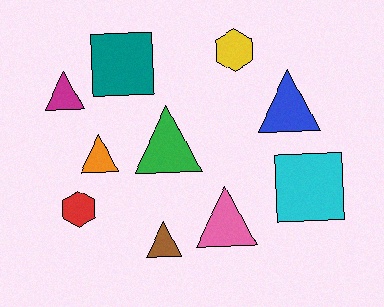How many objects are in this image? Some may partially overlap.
There are 10 objects.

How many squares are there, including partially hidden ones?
There are 2 squares.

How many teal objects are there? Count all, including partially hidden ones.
There is 1 teal object.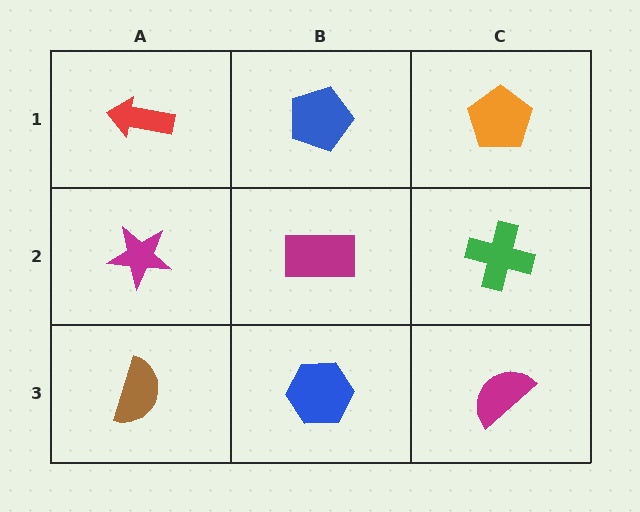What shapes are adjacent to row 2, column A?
A red arrow (row 1, column A), a brown semicircle (row 3, column A), a magenta rectangle (row 2, column B).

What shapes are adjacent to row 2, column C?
An orange pentagon (row 1, column C), a magenta semicircle (row 3, column C), a magenta rectangle (row 2, column B).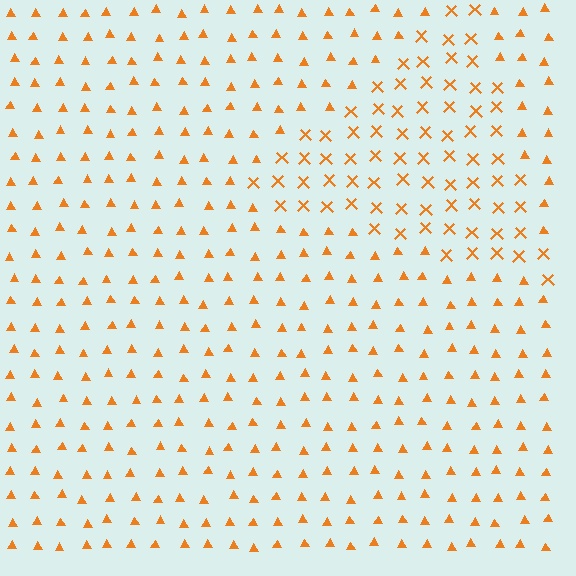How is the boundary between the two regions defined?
The boundary is defined by a change in element shape: X marks inside vs. triangles outside. All elements share the same color and spacing.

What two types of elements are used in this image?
The image uses X marks inside the triangle region and triangles outside it.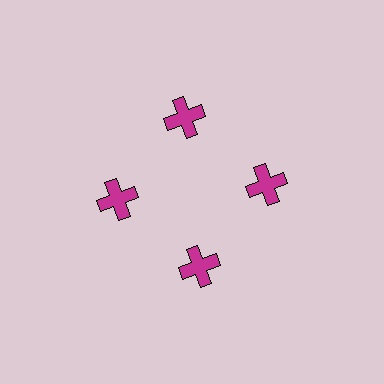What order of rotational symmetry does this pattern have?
This pattern has 4-fold rotational symmetry.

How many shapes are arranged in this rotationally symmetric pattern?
There are 4 shapes, arranged in 4 groups of 1.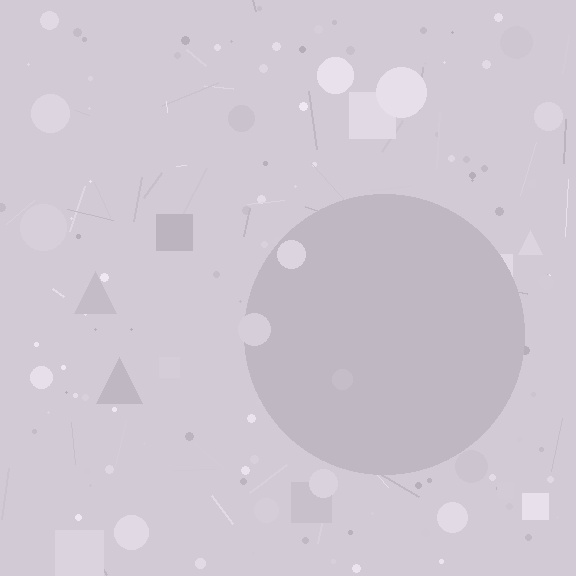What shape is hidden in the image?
A circle is hidden in the image.